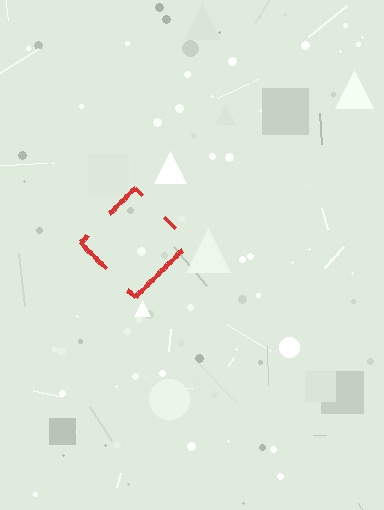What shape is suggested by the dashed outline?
The dashed outline suggests a diamond.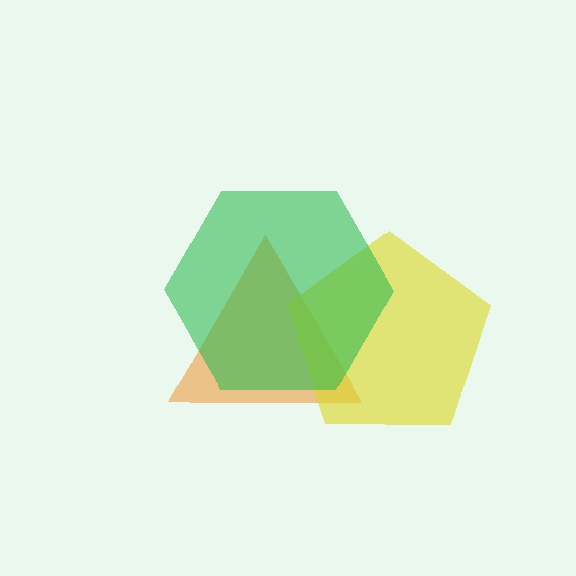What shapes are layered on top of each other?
The layered shapes are: an orange triangle, a yellow pentagon, a green hexagon.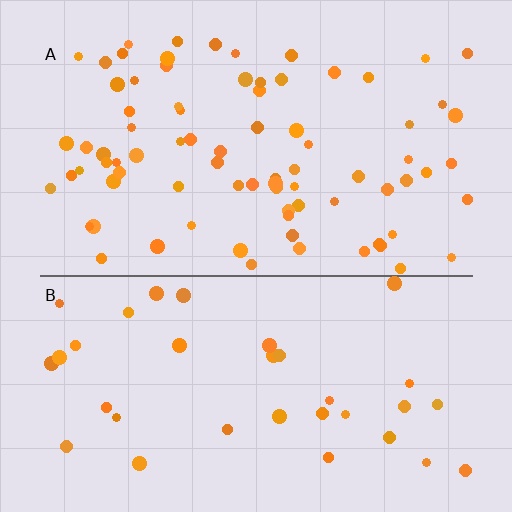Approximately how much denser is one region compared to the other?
Approximately 2.3× — region A over region B.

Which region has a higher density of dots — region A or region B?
A (the top).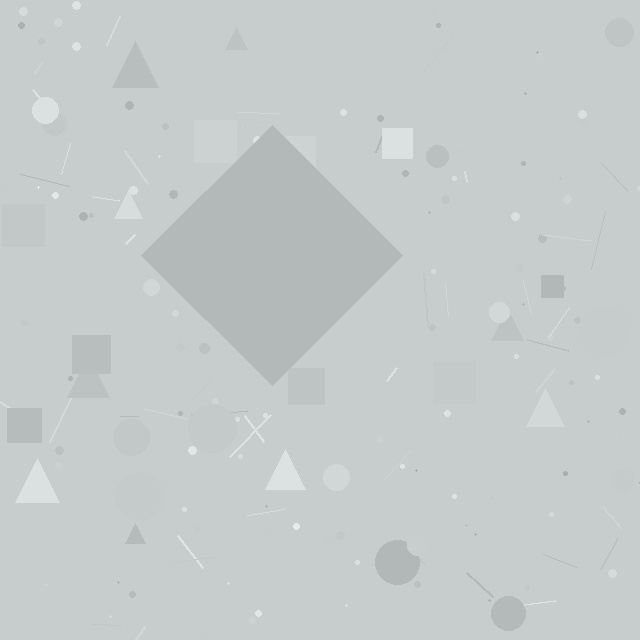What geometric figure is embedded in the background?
A diamond is embedded in the background.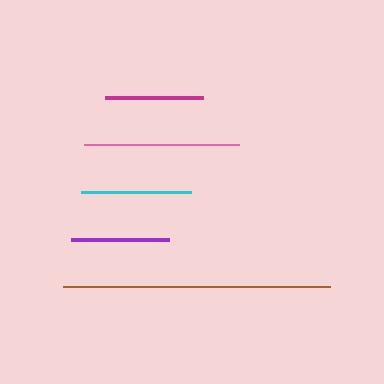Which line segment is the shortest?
The magenta line is the shortest at approximately 98 pixels.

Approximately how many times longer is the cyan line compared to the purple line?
The cyan line is approximately 1.1 times the length of the purple line.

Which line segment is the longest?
The brown line is the longest at approximately 267 pixels.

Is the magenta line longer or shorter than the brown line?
The brown line is longer than the magenta line.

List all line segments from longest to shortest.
From longest to shortest: brown, pink, cyan, purple, magenta.